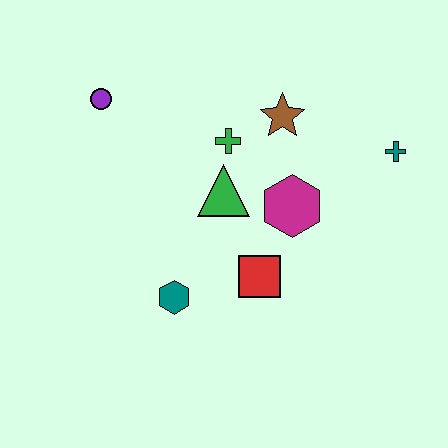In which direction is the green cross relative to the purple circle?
The green cross is to the right of the purple circle.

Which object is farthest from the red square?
The purple circle is farthest from the red square.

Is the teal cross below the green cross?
Yes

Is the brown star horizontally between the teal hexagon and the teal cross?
Yes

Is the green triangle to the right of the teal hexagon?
Yes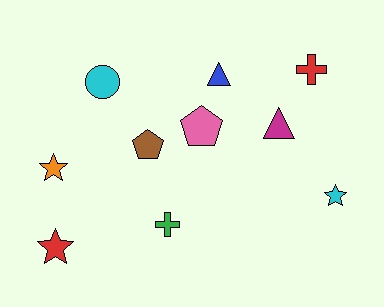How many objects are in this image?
There are 10 objects.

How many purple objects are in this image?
There are no purple objects.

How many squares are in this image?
There are no squares.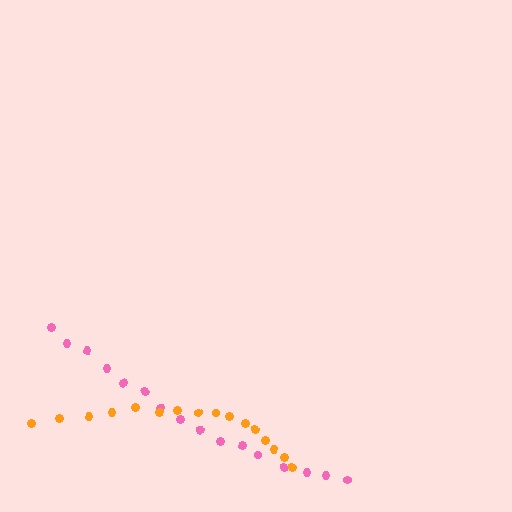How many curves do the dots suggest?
There are 2 distinct paths.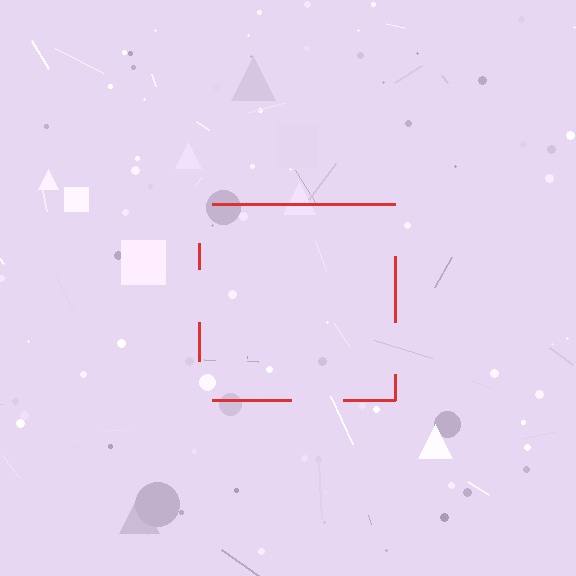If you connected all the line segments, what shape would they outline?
They would outline a square.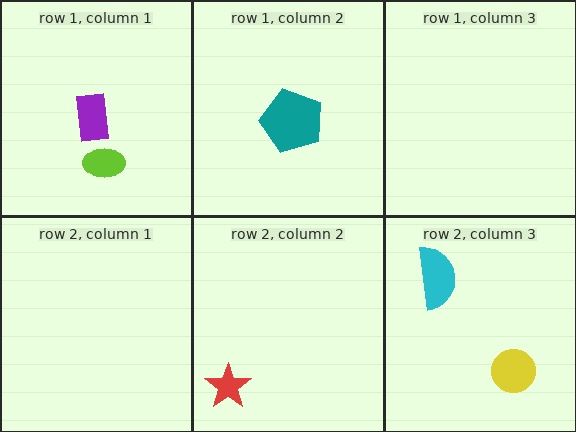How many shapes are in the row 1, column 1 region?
2.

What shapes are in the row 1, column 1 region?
The purple rectangle, the lime ellipse.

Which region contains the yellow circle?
The row 2, column 3 region.